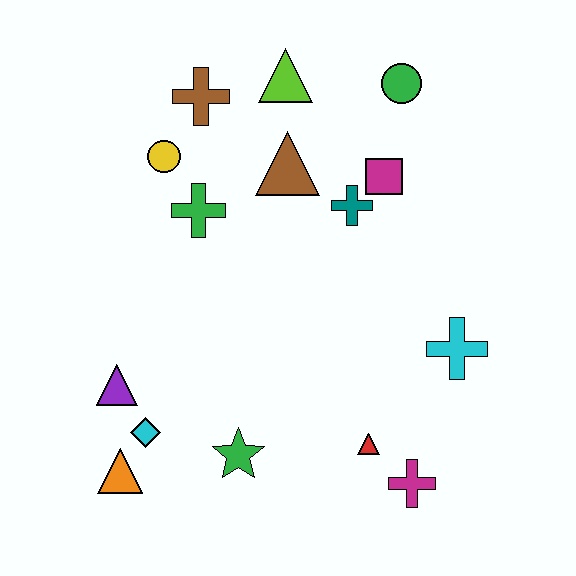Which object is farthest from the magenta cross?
The brown cross is farthest from the magenta cross.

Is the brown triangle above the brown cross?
No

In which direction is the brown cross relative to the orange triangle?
The brown cross is above the orange triangle.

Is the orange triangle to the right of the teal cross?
No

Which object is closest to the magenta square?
The teal cross is closest to the magenta square.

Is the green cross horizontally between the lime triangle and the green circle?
No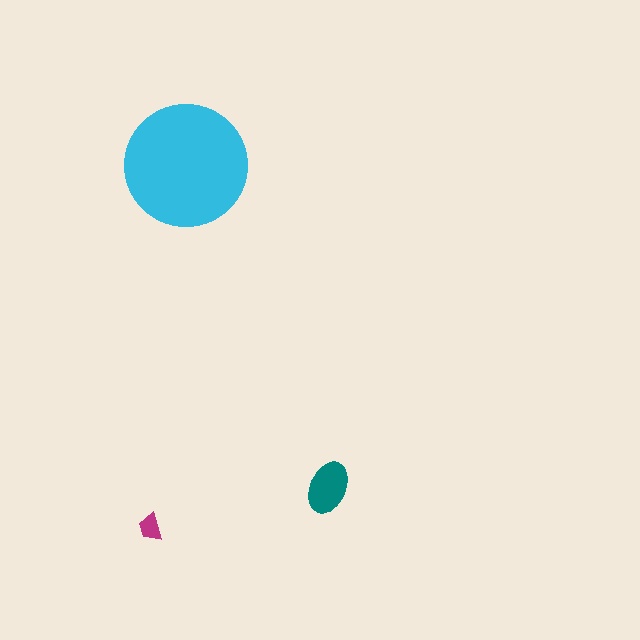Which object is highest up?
The cyan circle is topmost.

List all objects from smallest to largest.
The magenta trapezoid, the teal ellipse, the cyan circle.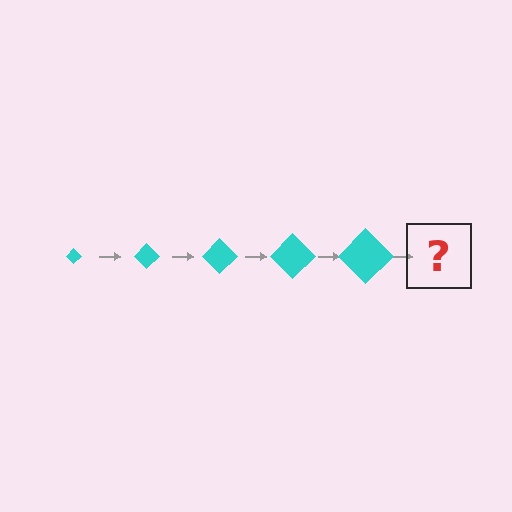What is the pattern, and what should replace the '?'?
The pattern is that the diamond gets progressively larger each step. The '?' should be a cyan diamond, larger than the previous one.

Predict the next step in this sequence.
The next step is a cyan diamond, larger than the previous one.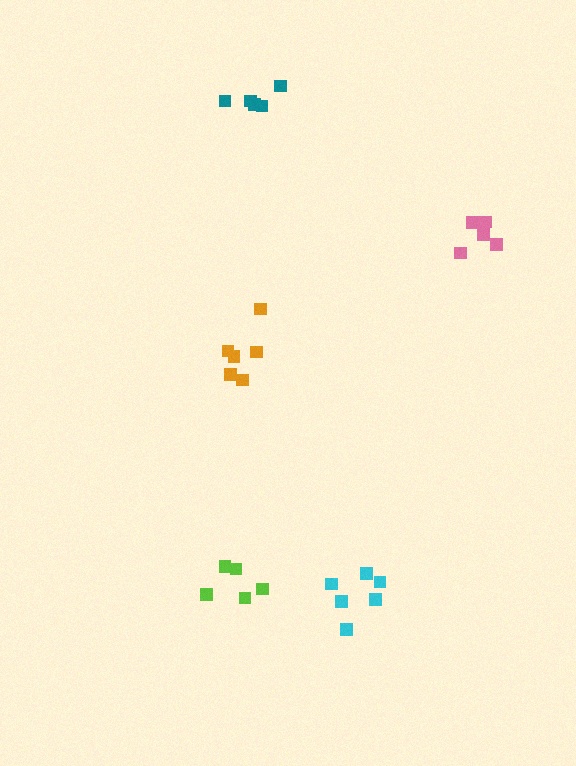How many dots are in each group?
Group 1: 6 dots, Group 2: 5 dots, Group 3: 5 dots, Group 4: 6 dots, Group 5: 5 dots (27 total).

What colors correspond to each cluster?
The clusters are colored: orange, lime, pink, cyan, teal.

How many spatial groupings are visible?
There are 5 spatial groupings.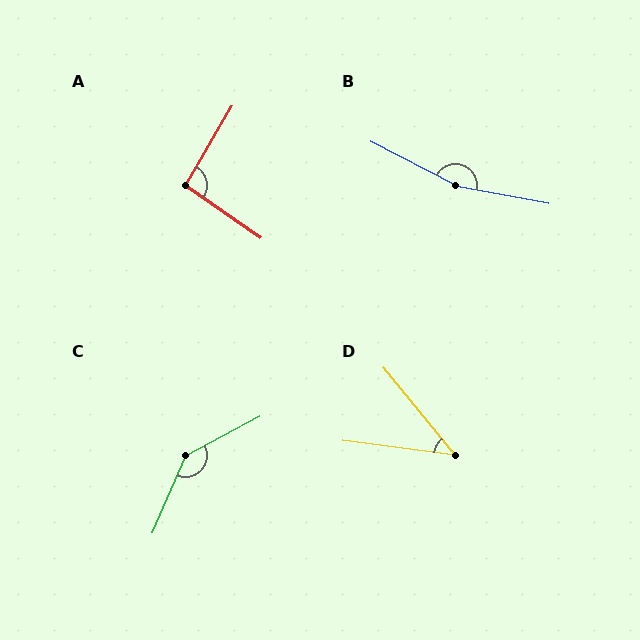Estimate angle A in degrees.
Approximately 94 degrees.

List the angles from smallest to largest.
D (43°), A (94°), C (141°), B (163°).